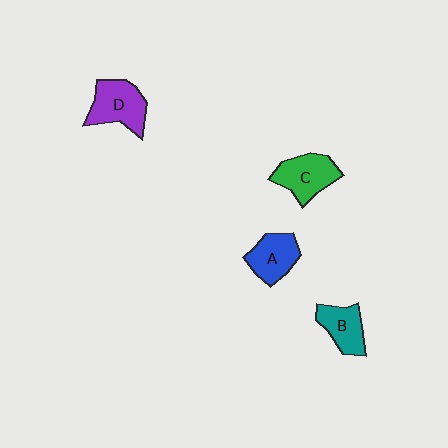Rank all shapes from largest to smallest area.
From largest to smallest: D (purple), C (green), A (blue), B (teal).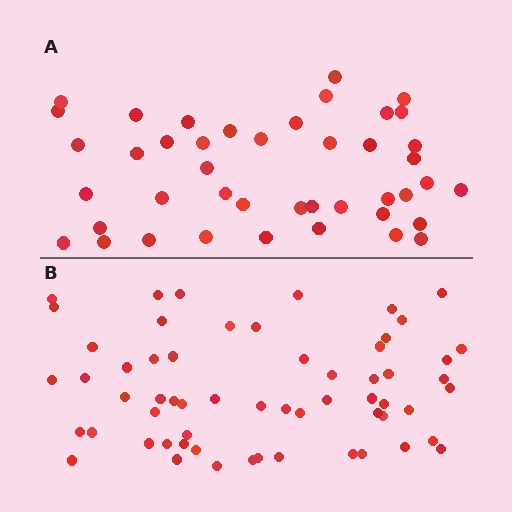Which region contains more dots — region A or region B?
Region B (the bottom region) has more dots.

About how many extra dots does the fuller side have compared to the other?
Region B has approximately 15 more dots than region A.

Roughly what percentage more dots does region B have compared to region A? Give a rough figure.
About 40% more.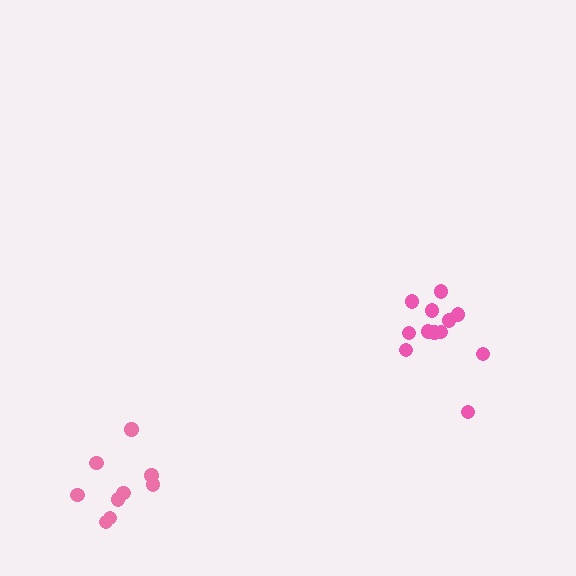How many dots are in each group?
Group 1: 9 dots, Group 2: 12 dots (21 total).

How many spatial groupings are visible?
There are 2 spatial groupings.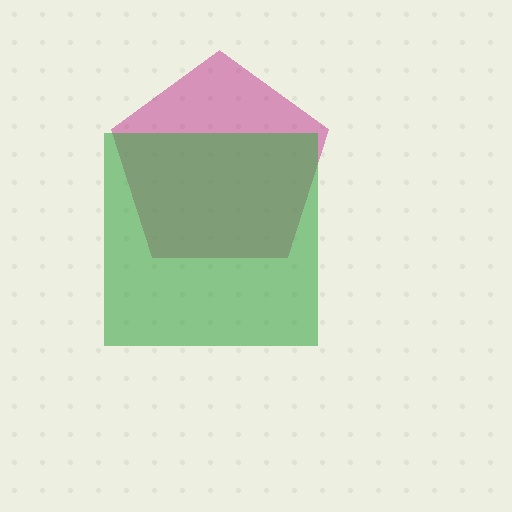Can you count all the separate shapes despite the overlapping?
Yes, there are 2 separate shapes.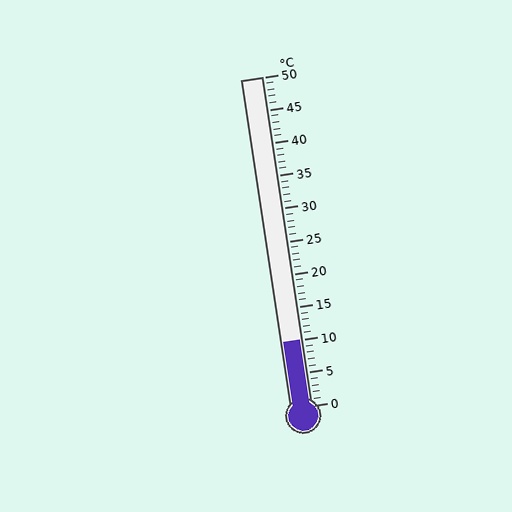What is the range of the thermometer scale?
The thermometer scale ranges from 0°C to 50°C.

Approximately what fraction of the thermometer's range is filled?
The thermometer is filled to approximately 20% of its range.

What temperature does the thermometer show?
The thermometer shows approximately 10°C.